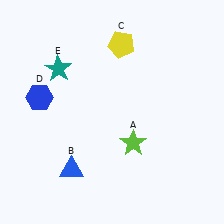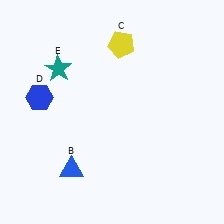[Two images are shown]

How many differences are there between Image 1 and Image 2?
There is 1 difference between the two images.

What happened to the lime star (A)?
The lime star (A) was removed in Image 2. It was in the bottom-right area of Image 1.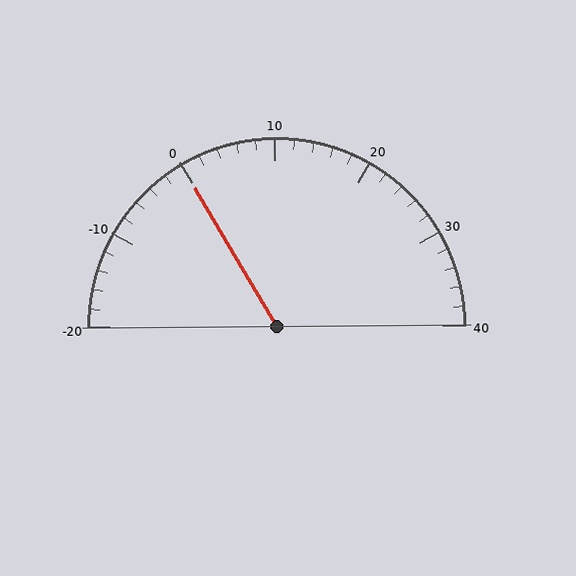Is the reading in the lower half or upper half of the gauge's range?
The reading is in the lower half of the range (-20 to 40).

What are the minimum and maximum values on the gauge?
The gauge ranges from -20 to 40.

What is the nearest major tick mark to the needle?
The nearest major tick mark is 0.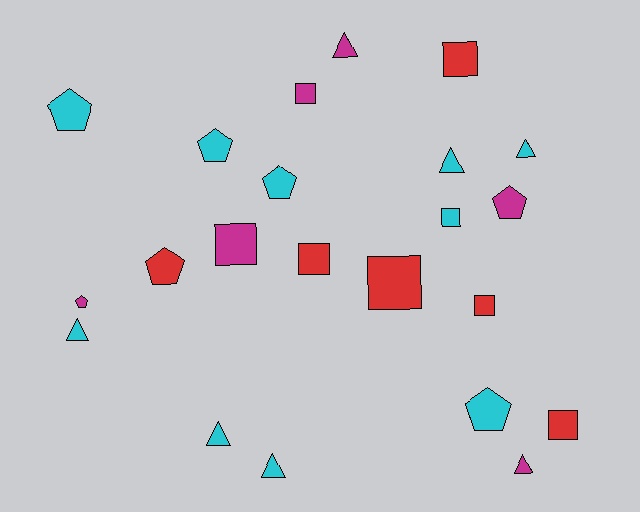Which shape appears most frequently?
Square, with 8 objects.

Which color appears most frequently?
Cyan, with 10 objects.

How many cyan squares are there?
There is 1 cyan square.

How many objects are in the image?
There are 22 objects.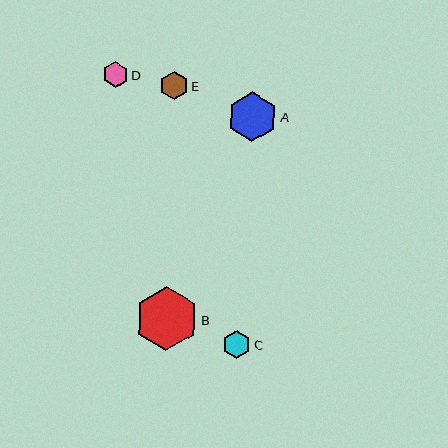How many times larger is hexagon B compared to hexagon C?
Hexagon B is approximately 2.2 times the size of hexagon C.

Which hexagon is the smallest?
Hexagon D is the smallest with a size of approximately 26 pixels.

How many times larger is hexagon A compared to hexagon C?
Hexagon A is approximately 1.8 times the size of hexagon C.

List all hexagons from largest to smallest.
From largest to smallest: B, A, E, C, D.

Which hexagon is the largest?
Hexagon B is the largest with a size of approximately 63 pixels.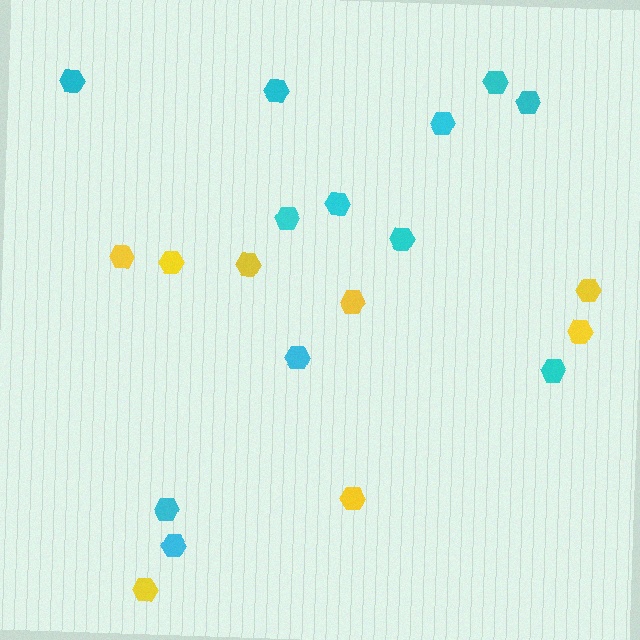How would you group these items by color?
There are 2 groups: one group of yellow hexagons (8) and one group of cyan hexagons (12).